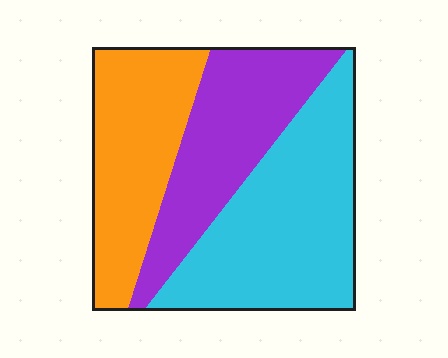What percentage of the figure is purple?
Purple covers 29% of the figure.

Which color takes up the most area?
Cyan, at roughly 40%.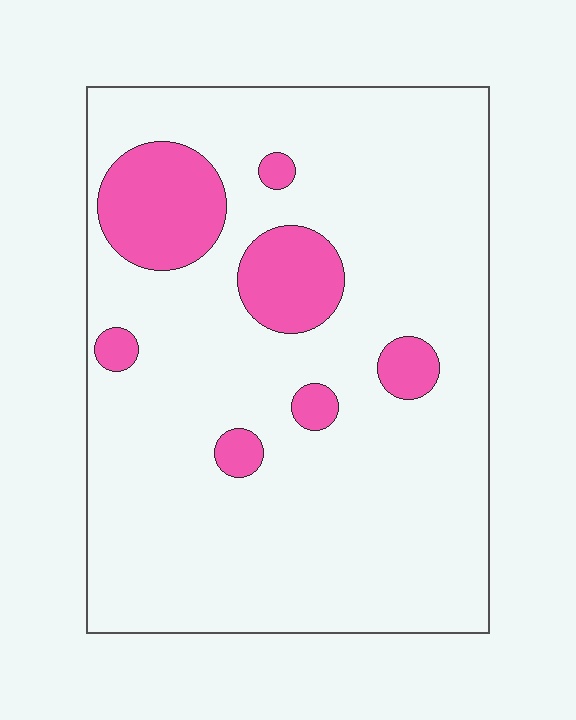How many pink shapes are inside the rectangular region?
7.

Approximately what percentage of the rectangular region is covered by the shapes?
Approximately 15%.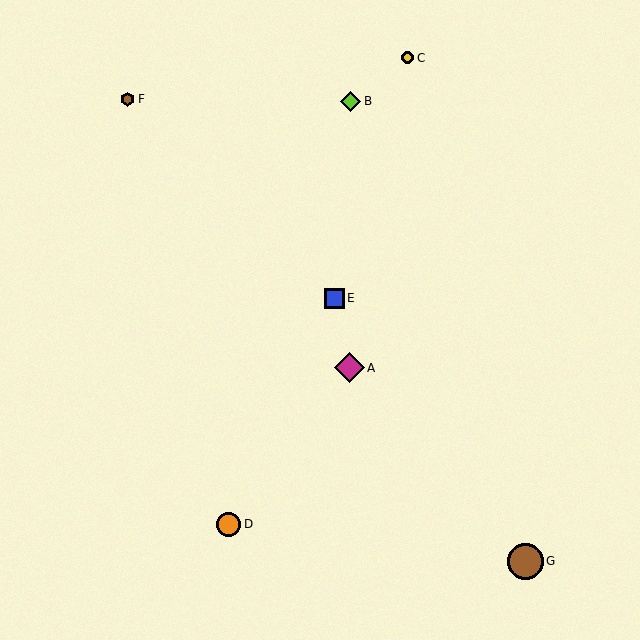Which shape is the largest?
The brown circle (labeled G) is the largest.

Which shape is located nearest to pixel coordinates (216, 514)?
The orange circle (labeled D) at (229, 524) is nearest to that location.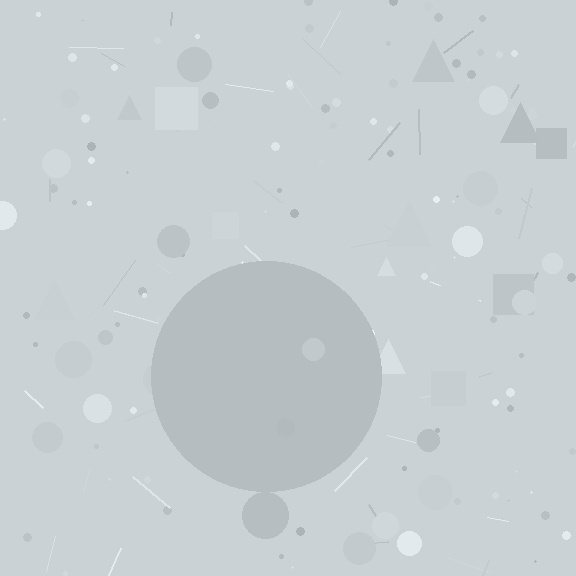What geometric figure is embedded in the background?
A circle is embedded in the background.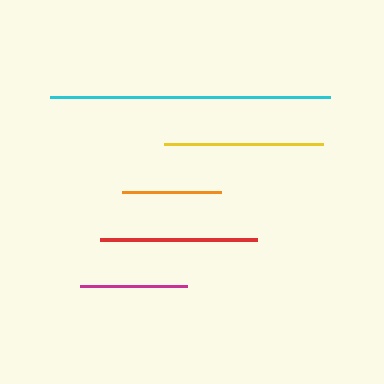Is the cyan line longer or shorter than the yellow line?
The cyan line is longer than the yellow line.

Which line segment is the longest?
The cyan line is the longest at approximately 280 pixels.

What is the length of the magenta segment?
The magenta segment is approximately 107 pixels long.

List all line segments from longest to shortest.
From longest to shortest: cyan, yellow, red, magenta, orange.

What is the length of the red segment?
The red segment is approximately 157 pixels long.